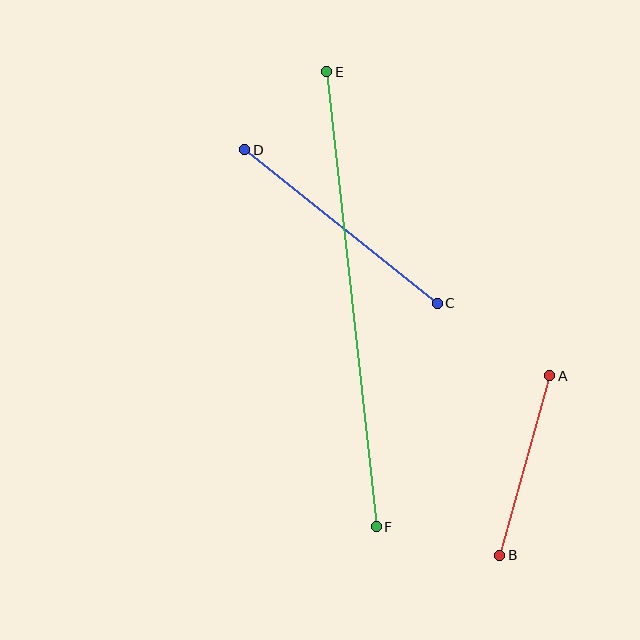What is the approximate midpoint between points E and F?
The midpoint is at approximately (351, 299) pixels.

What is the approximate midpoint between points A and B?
The midpoint is at approximately (525, 466) pixels.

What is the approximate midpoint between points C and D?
The midpoint is at approximately (341, 227) pixels.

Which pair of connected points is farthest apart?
Points E and F are farthest apart.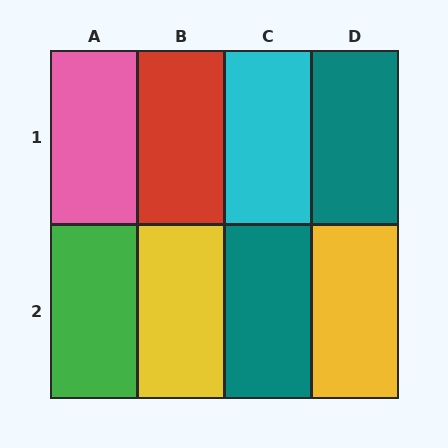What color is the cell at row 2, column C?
Teal.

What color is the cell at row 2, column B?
Yellow.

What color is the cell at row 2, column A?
Green.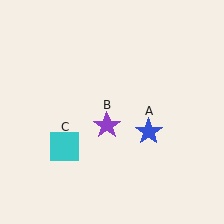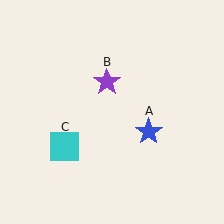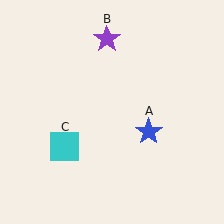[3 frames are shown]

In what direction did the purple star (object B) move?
The purple star (object B) moved up.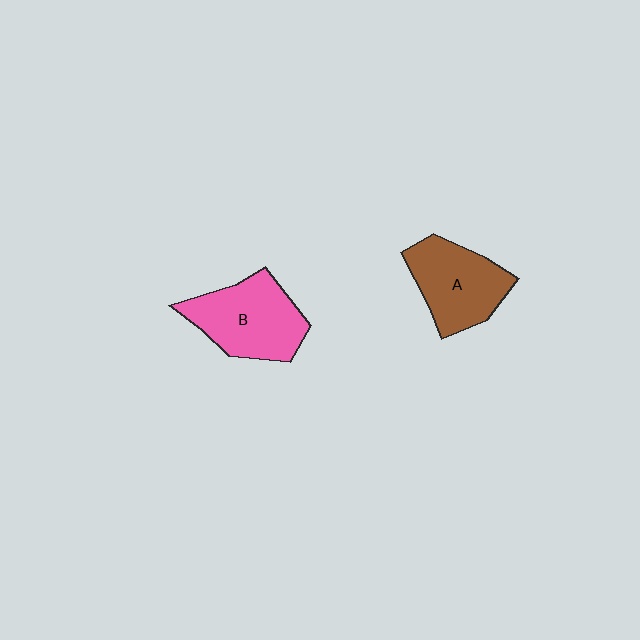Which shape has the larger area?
Shape B (pink).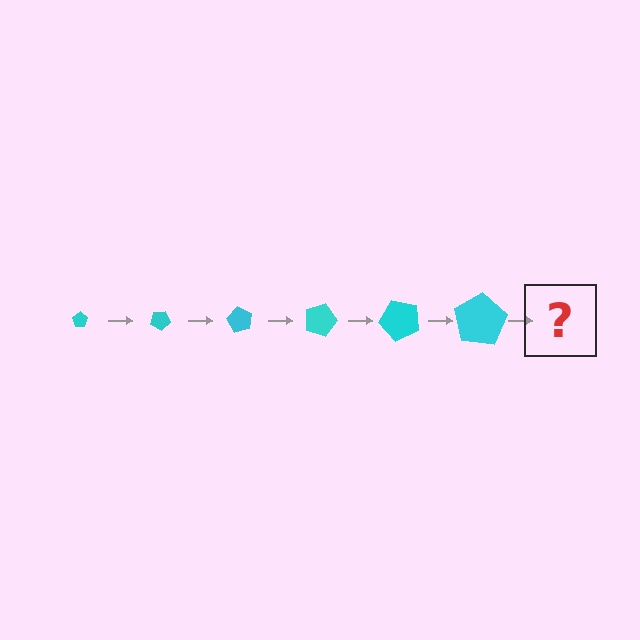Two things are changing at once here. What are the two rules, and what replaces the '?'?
The two rules are that the pentagon grows larger each step and it rotates 30 degrees each step. The '?' should be a pentagon, larger than the previous one and rotated 180 degrees from the start.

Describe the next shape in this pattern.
It should be a pentagon, larger than the previous one and rotated 180 degrees from the start.